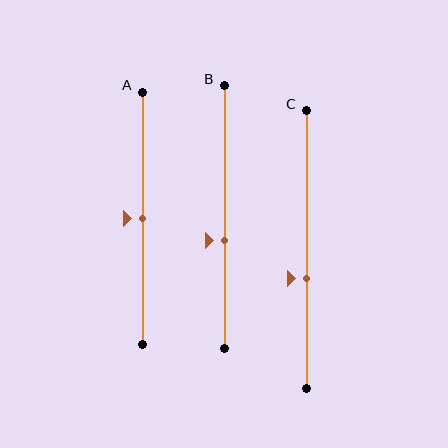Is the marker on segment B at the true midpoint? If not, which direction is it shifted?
No, the marker on segment B is shifted downward by about 9% of the segment length.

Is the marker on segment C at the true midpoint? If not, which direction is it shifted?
No, the marker on segment C is shifted downward by about 11% of the segment length.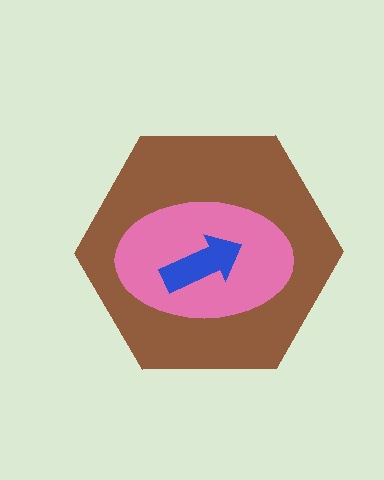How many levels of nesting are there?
3.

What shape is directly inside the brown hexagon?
The pink ellipse.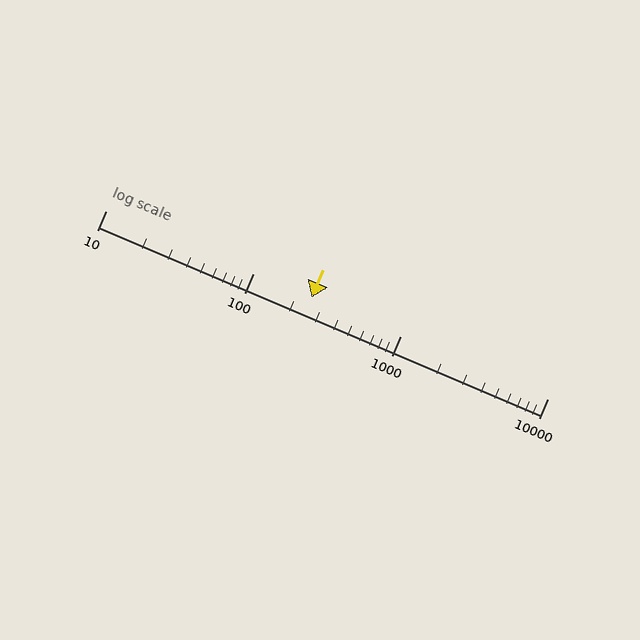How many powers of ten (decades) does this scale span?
The scale spans 3 decades, from 10 to 10000.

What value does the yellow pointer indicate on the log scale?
The pointer indicates approximately 250.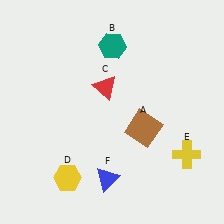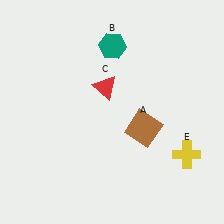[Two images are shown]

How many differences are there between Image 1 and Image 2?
There are 2 differences between the two images.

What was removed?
The yellow hexagon (D), the blue triangle (F) were removed in Image 2.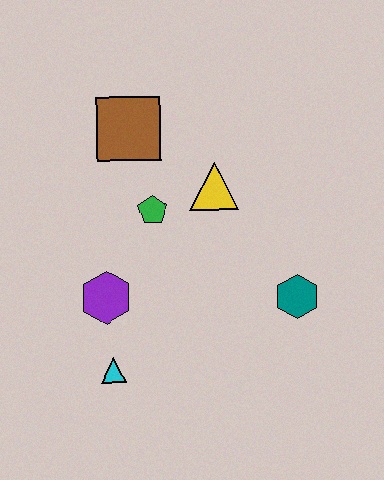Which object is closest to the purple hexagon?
The cyan triangle is closest to the purple hexagon.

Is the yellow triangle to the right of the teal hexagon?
No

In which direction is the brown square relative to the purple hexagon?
The brown square is above the purple hexagon.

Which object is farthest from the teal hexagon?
The brown square is farthest from the teal hexagon.